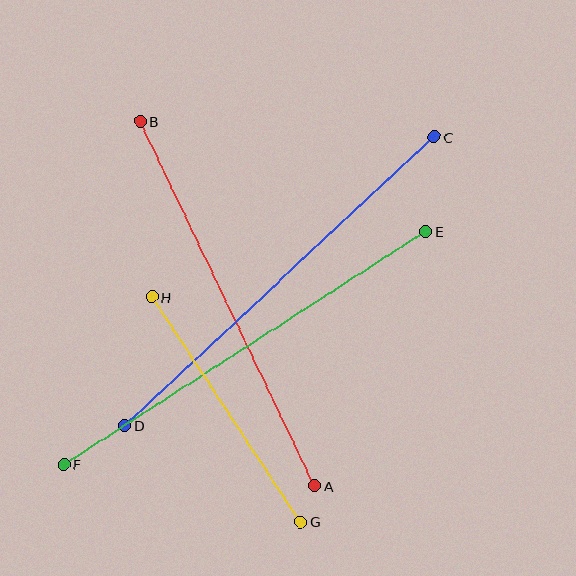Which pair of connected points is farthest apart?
Points E and F are farthest apart.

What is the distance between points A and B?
The distance is approximately 404 pixels.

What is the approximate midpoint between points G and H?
The midpoint is at approximately (226, 409) pixels.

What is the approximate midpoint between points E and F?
The midpoint is at approximately (245, 348) pixels.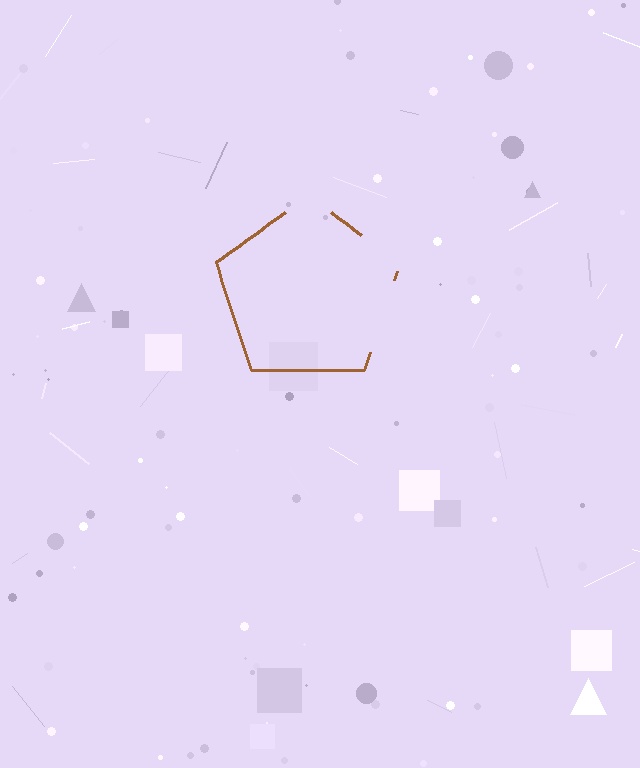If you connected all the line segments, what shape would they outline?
They would outline a pentagon.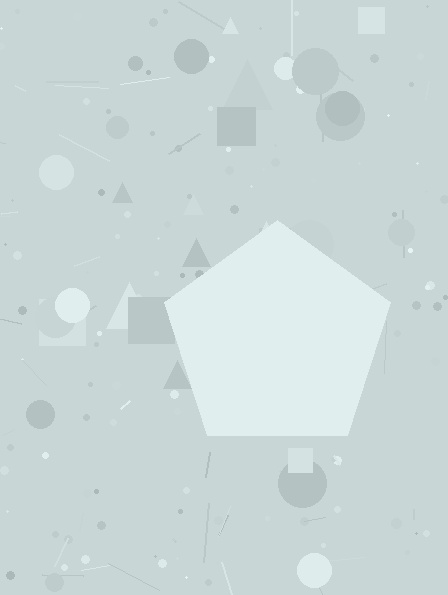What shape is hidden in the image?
A pentagon is hidden in the image.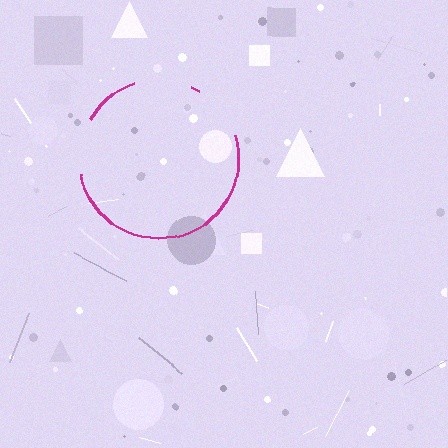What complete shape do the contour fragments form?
The contour fragments form a circle.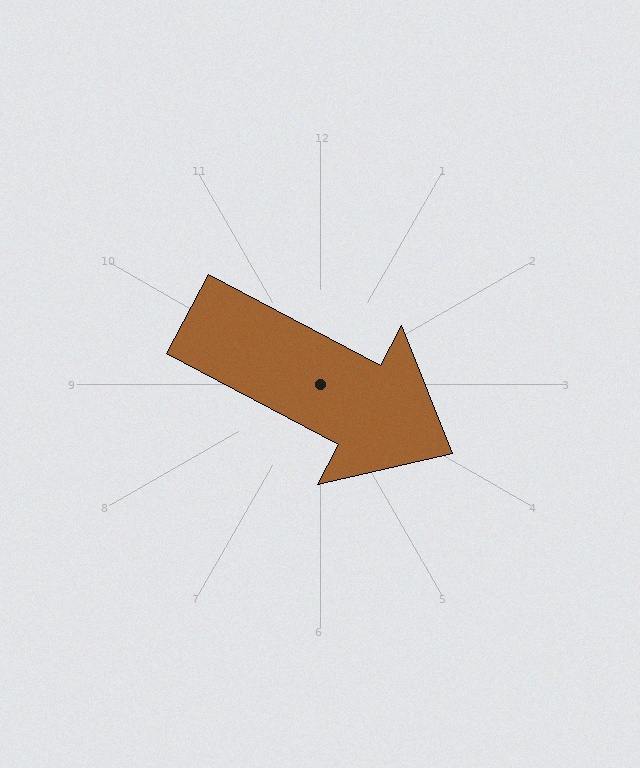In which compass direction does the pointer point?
Southeast.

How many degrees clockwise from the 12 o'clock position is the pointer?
Approximately 118 degrees.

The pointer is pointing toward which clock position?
Roughly 4 o'clock.